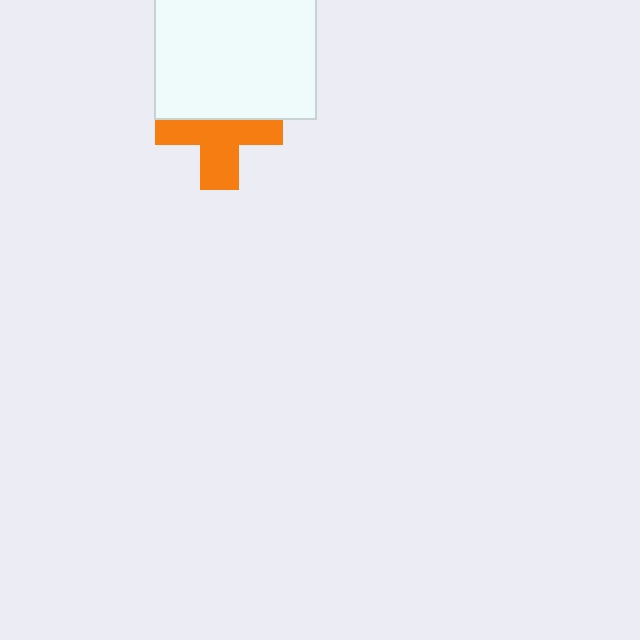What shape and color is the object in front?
The object in front is a white square.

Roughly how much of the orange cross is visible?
About half of it is visible (roughly 59%).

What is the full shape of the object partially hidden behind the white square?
The partially hidden object is an orange cross.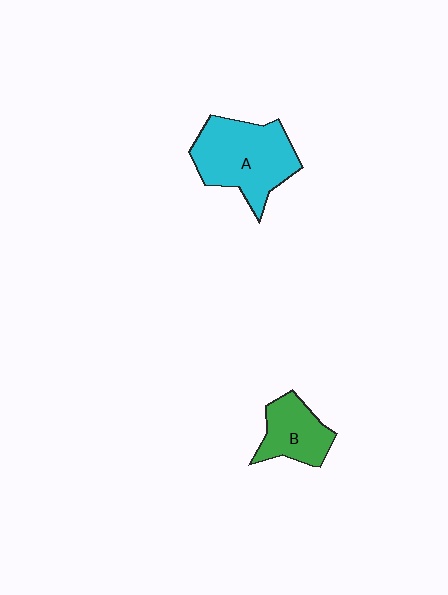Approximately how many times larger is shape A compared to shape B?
Approximately 1.8 times.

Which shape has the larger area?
Shape A (cyan).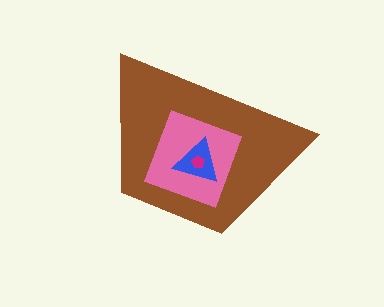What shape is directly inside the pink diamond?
The blue triangle.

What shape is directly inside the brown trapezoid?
The pink diamond.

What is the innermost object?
The magenta pentagon.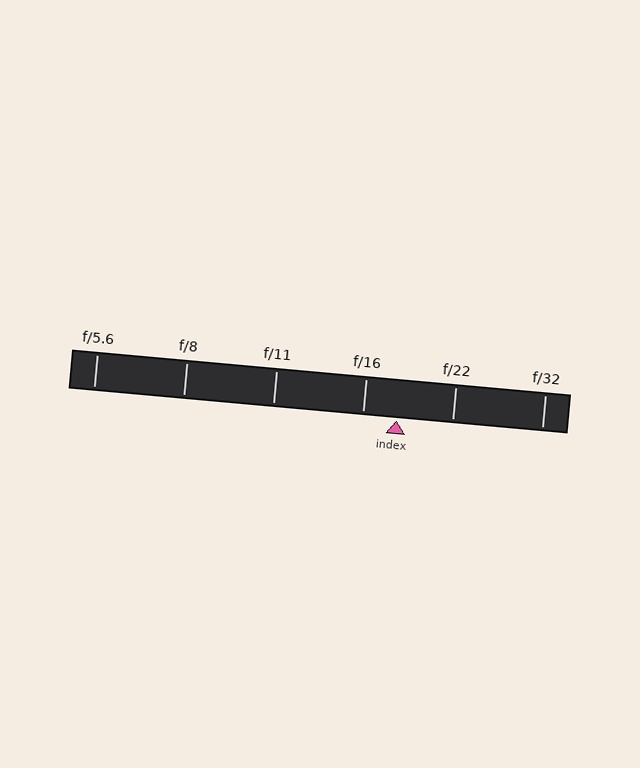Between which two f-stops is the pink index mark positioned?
The index mark is between f/16 and f/22.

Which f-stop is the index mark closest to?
The index mark is closest to f/16.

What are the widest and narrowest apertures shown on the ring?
The widest aperture shown is f/5.6 and the narrowest is f/32.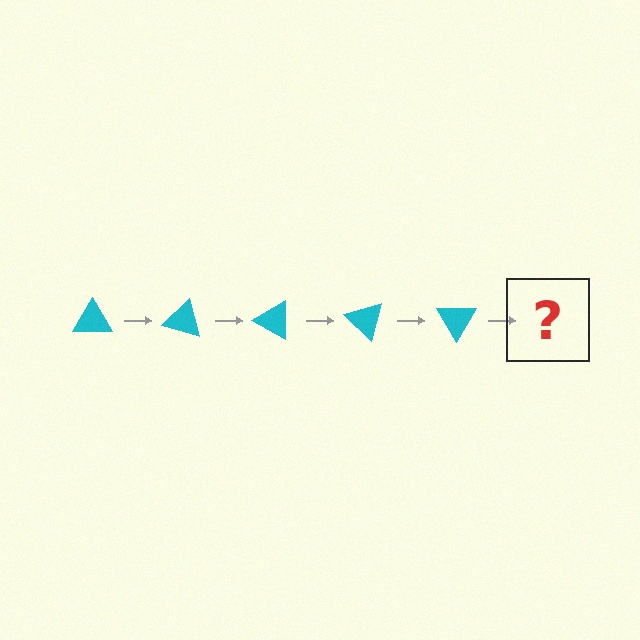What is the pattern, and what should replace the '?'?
The pattern is that the triangle rotates 15 degrees each step. The '?' should be a cyan triangle rotated 75 degrees.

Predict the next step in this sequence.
The next step is a cyan triangle rotated 75 degrees.